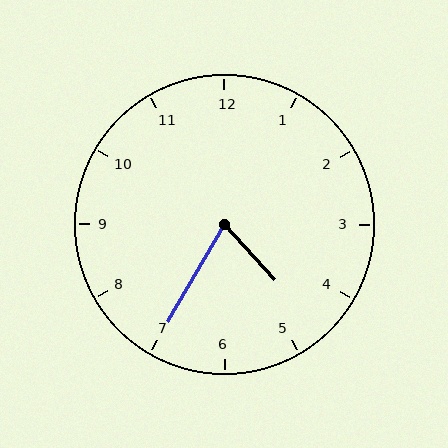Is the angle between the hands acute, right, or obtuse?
It is acute.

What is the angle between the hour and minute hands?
Approximately 72 degrees.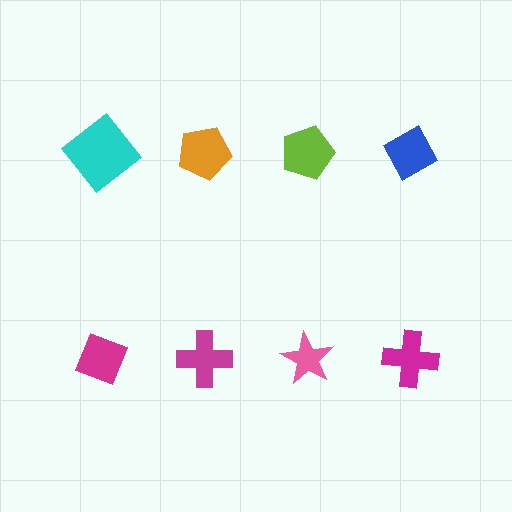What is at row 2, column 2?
A magenta cross.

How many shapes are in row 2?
4 shapes.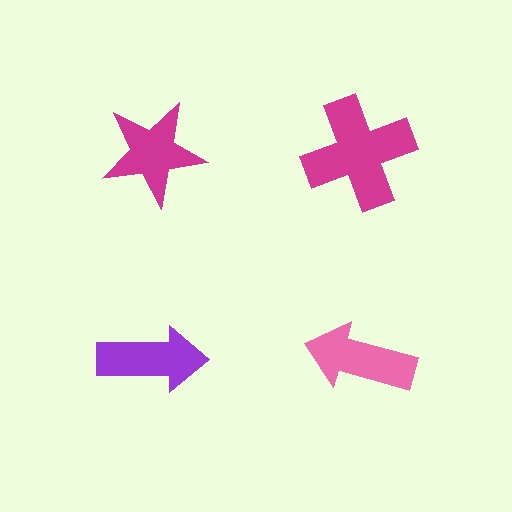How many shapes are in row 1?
2 shapes.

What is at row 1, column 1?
A magenta star.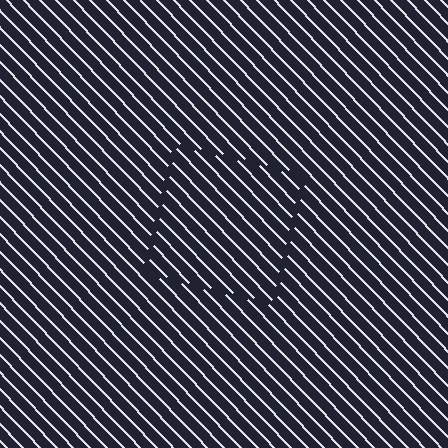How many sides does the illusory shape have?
4 sides — the line-ends trace a square.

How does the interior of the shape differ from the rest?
The interior of the shape contains the same grating, shifted by half a period — the contour is defined by the phase discontinuity where line-ends from the inner and outer gratings abut.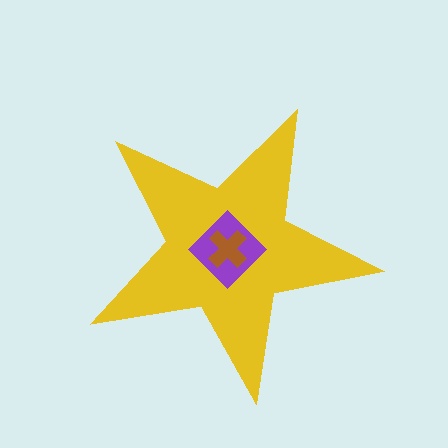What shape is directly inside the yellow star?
The purple diamond.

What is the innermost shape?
The brown cross.